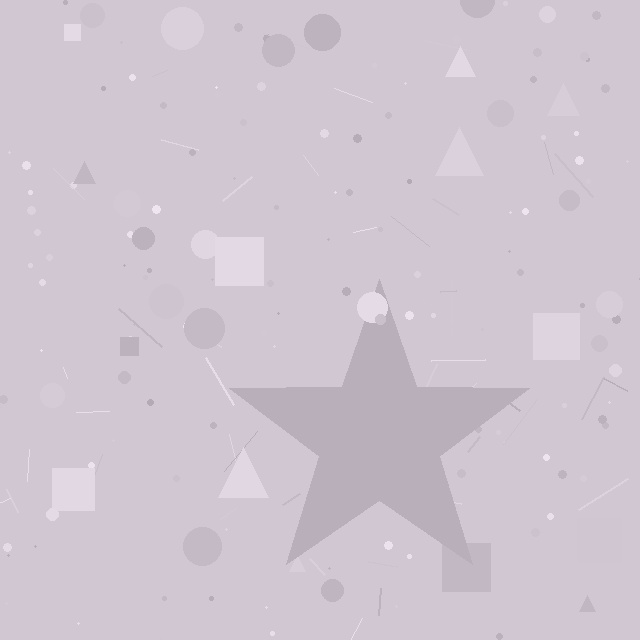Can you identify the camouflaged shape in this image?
The camouflaged shape is a star.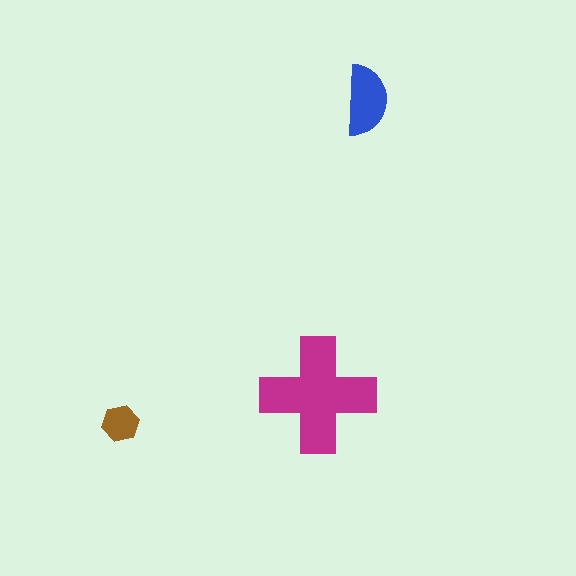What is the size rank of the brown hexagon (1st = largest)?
3rd.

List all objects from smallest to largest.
The brown hexagon, the blue semicircle, the magenta cross.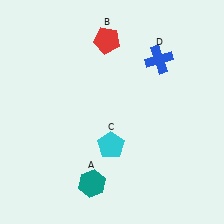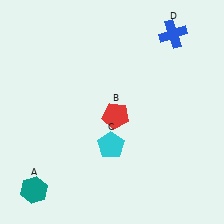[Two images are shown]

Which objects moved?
The objects that moved are: the teal hexagon (A), the red pentagon (B), the blue cross (D).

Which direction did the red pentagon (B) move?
The red pentagon (B) moved down.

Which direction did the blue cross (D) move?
The blue cross (D) moved up.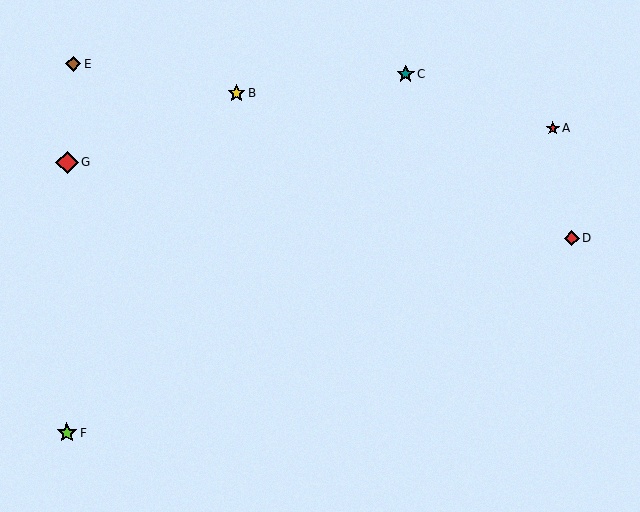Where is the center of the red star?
The center of the red star is at (553, 128).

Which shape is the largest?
The red diamond (labeled G) is the largest.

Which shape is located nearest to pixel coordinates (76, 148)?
The red diamond (labeled G) at (67, 162) is nearest to that location.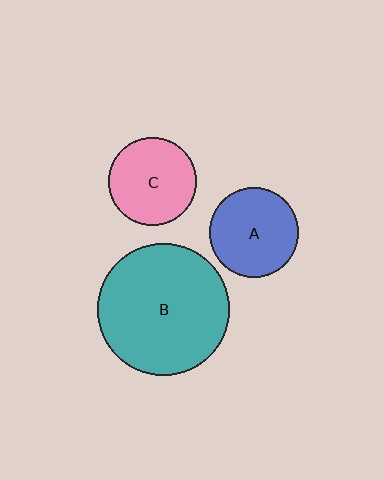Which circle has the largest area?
Circle B (teal).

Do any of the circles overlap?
No, none of the circles overlap.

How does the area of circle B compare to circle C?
Approximately 2.2 times.